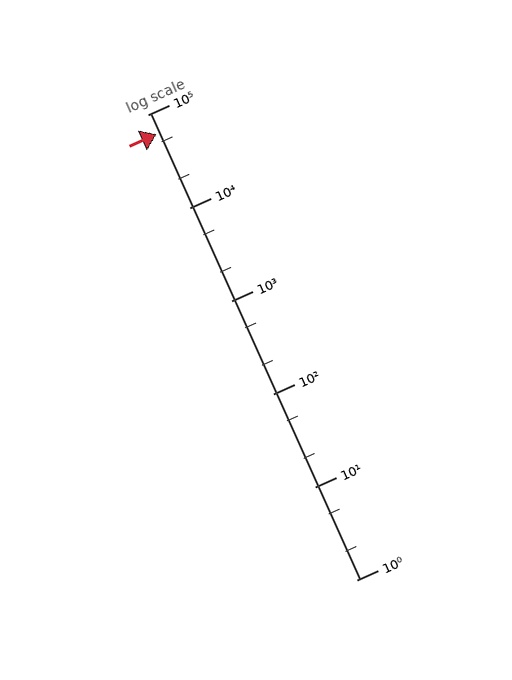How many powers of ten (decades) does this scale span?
The scale spans 5 decades, from 1 to 100000.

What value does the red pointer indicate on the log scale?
The pointer indicates approximately 61000.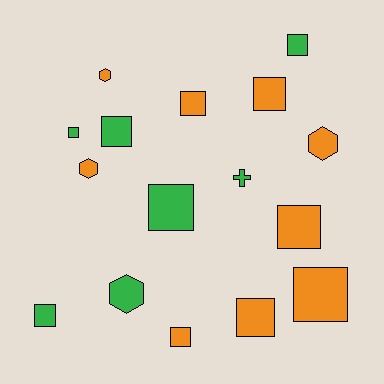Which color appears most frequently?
Orange, with 9 objects.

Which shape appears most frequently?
Square, with 11 objects.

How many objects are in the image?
There are 16 objects.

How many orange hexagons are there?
There are 3 orange hexagons.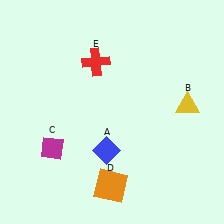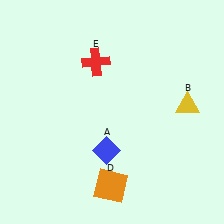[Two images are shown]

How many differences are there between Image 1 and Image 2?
There is 1 difference between the two images.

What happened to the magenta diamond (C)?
The magenta diamond (C) was removed in Image 2. It was in the bottom-left area of Image 1.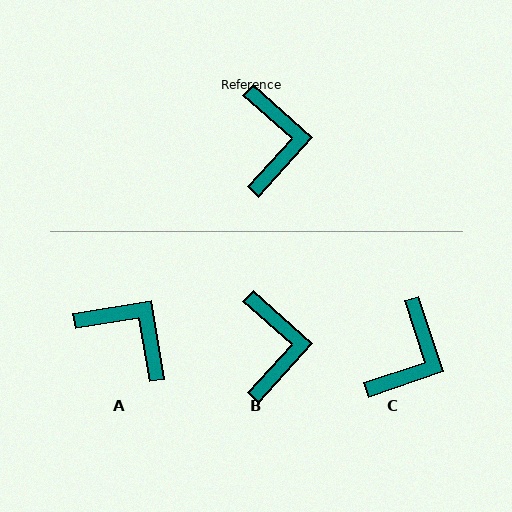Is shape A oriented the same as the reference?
No, it is off by about 52 degrees.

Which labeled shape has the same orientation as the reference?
B.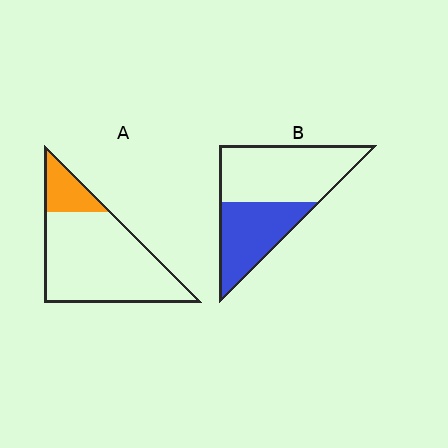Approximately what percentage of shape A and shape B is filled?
A is approximately 20% and B is approximately 40%.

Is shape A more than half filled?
No.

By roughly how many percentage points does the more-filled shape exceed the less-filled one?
By roughly 25 percentage points (B over A).